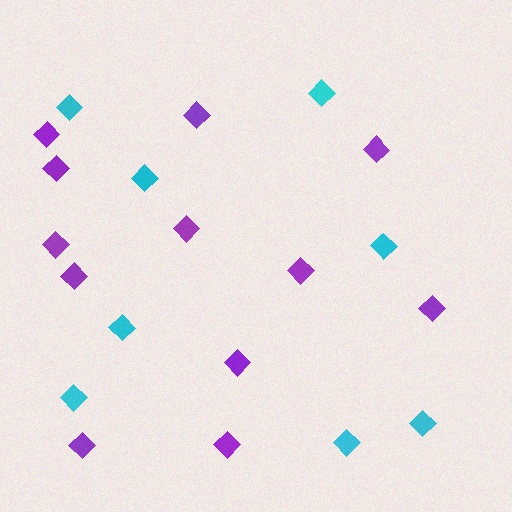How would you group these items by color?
There are 2 groups: one group of purple diamonds (12) and one group of cyan diamonds (8).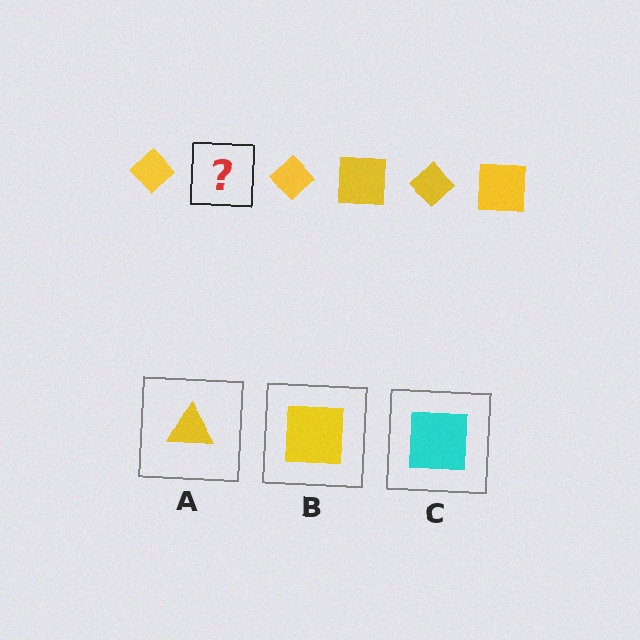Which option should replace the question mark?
Option B.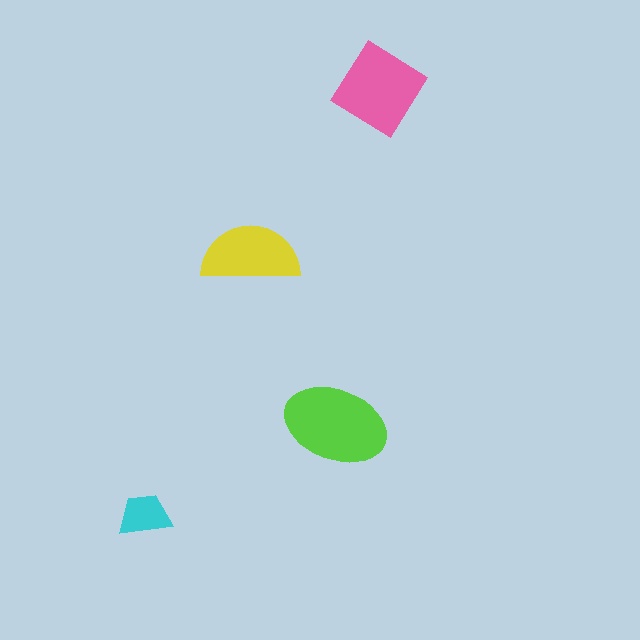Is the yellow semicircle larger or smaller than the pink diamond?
Smaller.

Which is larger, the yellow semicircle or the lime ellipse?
The lime ellipse.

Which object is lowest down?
The cyan trapezoid is bottommost.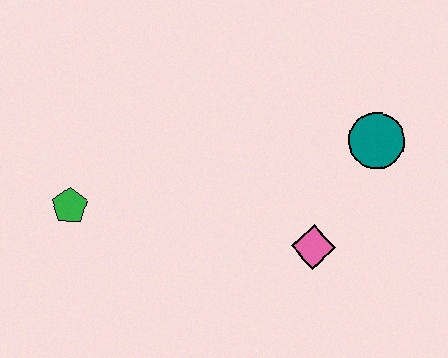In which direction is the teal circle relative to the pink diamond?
The teal circle is above the pink diamond.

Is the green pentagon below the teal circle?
Yes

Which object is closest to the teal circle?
The pink diamond is closest to the teal circle.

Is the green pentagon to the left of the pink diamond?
Yes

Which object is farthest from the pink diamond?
The green pentagon is farthest from the pink diamond.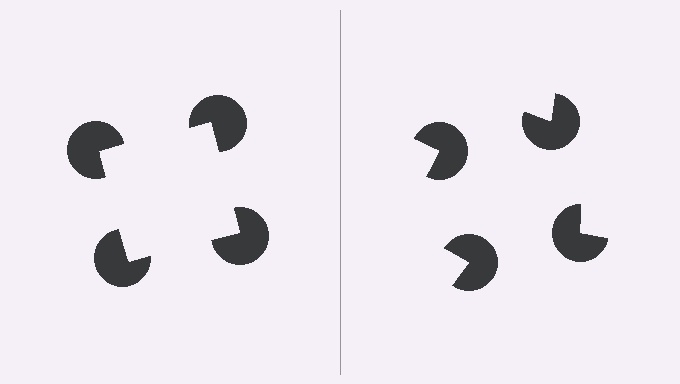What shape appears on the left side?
An illusory square.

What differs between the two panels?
The pac-man discs are positioned identically on both sides; only the wedge orientations differ. On the left they align to a square; on the right they are misaligned.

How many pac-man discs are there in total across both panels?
8 — 4 on each side.